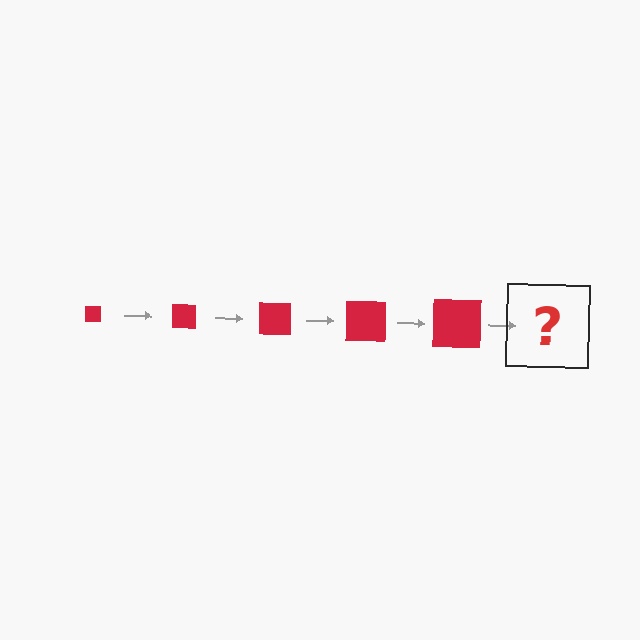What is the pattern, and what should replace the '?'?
The pattern is that the square gets progressively larger each step. The '?' should be a red square, larger than the previous one.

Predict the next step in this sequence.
The next step is a red square, larger than the previous one.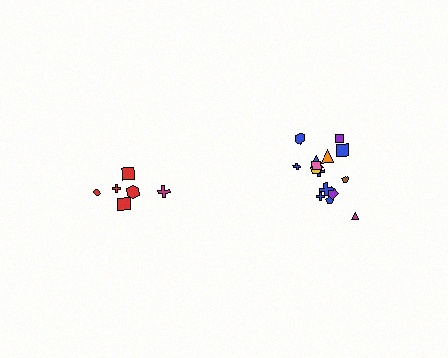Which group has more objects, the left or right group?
The right group.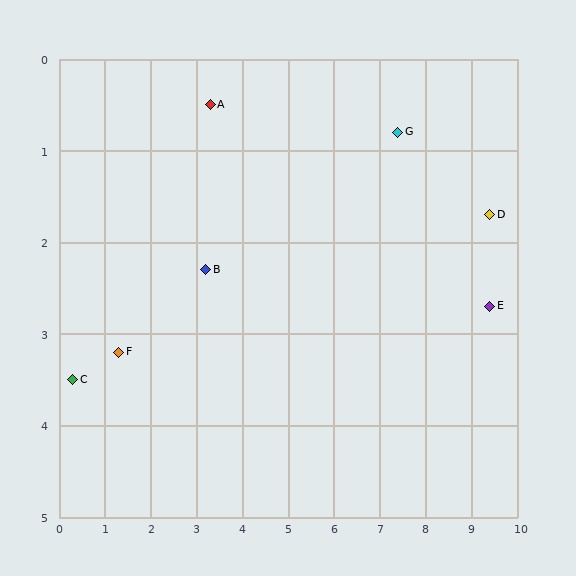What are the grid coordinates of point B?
Point B is at approximately (3.2, 2.3).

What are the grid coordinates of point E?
Point E is at approximately (9.4, 2.7).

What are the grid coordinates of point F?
Point F is at approximately (1.3, 3.2).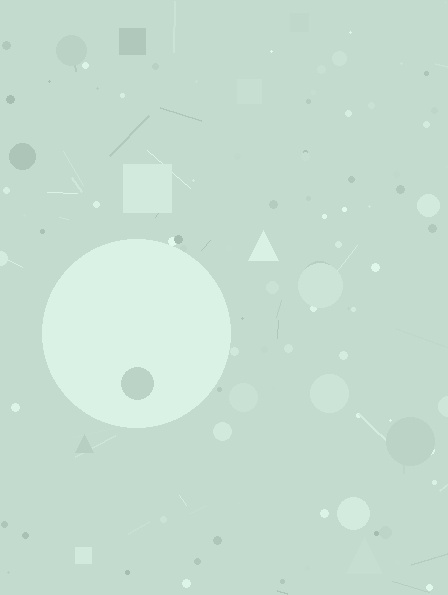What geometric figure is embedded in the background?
A circle is embedded in the background.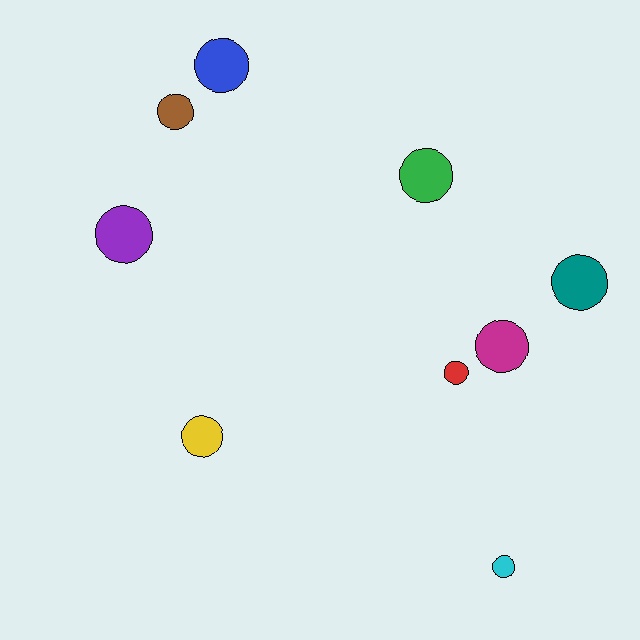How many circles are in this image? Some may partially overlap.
There are 9 circles.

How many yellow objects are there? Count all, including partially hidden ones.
There is 1 yellow object.